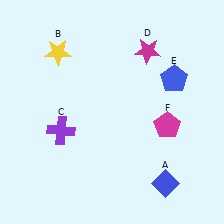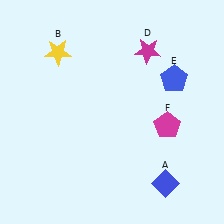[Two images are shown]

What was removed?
The purple cross (C) was removed in Image 2.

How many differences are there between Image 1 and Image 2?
There is 1 difference between the two images.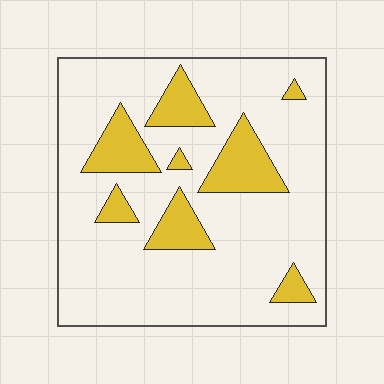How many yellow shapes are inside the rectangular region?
8.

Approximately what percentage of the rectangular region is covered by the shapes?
Approximately 20%.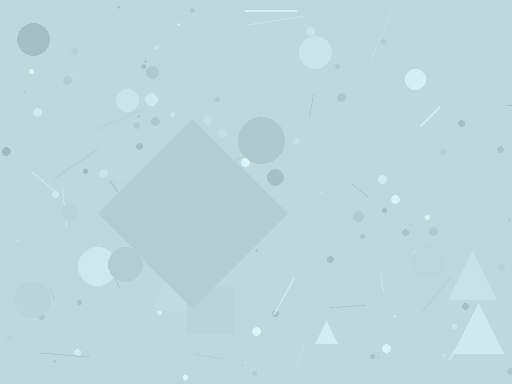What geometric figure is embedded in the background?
A diamond is embedded in the background.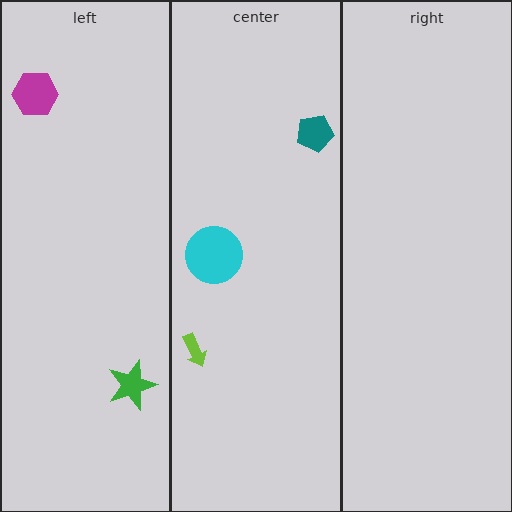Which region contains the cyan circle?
The center region.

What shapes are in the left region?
The magenta hexagon, the green star.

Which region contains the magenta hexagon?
The left region.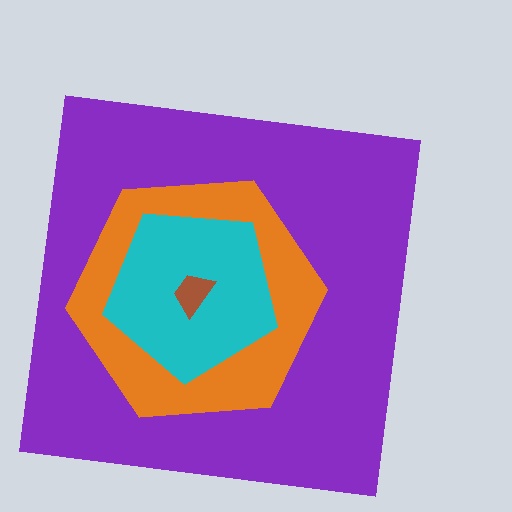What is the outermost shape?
The purple square.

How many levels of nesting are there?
4.